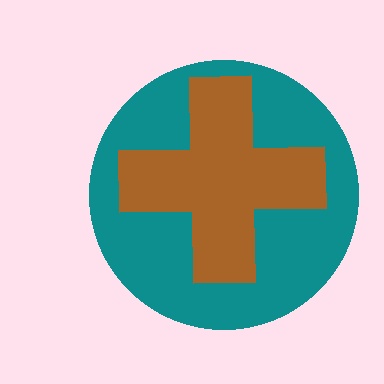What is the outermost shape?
The teal circle.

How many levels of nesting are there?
2.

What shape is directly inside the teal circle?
The brown cross.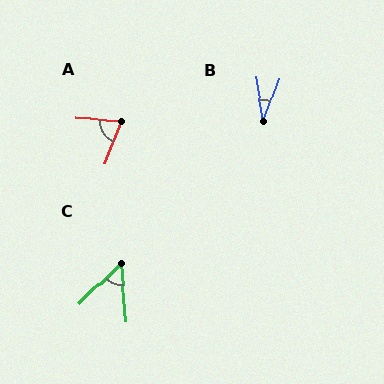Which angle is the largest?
A, at approximately 73 degrees.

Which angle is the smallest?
B, at approximately 30 degrees.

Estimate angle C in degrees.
Approximately 51 degrees.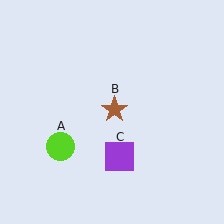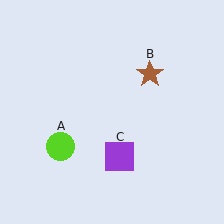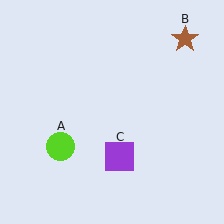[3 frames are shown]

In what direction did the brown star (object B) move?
The brown star (object B) moved up and to the right.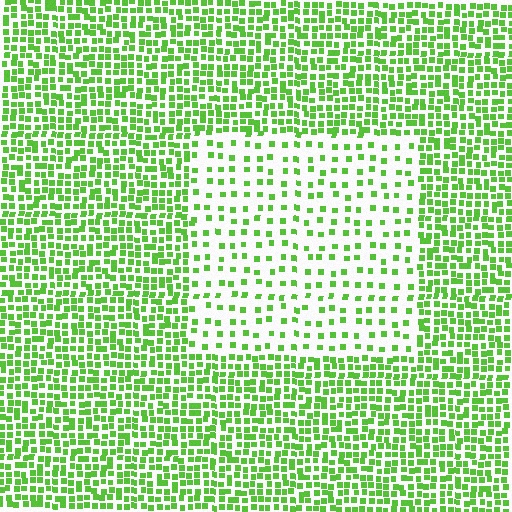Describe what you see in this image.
The image contains small lime elements arranged at two different densities. A rectangle-shaped region is visible where the elements are less densely packed than the surrounding area.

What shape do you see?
I see a rectangle.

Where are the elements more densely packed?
The elements are more densely packed outside the rectangle boundary.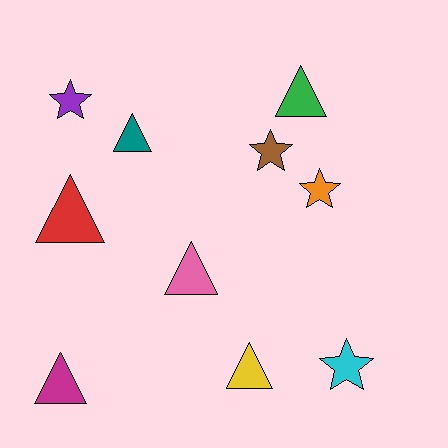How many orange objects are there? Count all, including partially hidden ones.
There is 1 orange object.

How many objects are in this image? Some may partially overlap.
There are 10 objects.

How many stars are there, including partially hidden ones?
There are 4 stars.